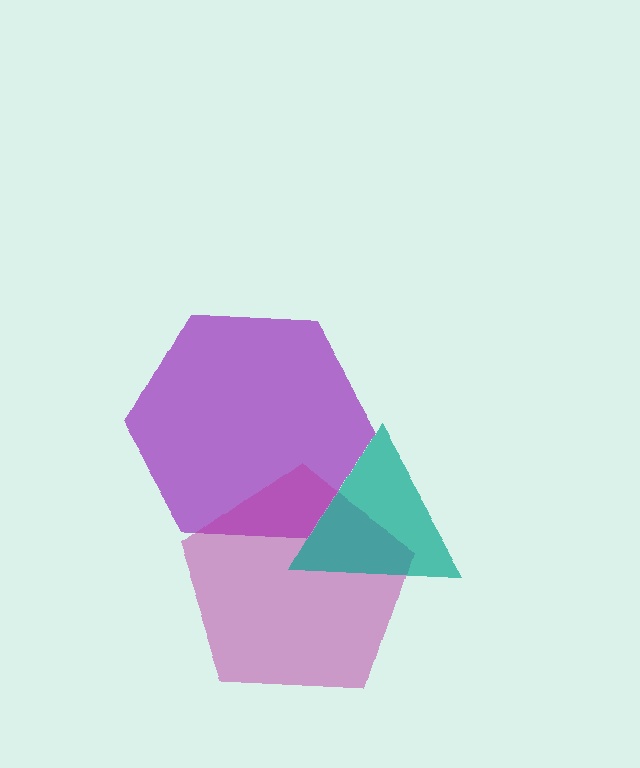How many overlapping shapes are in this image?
There are 3 overlapping shapes in the image.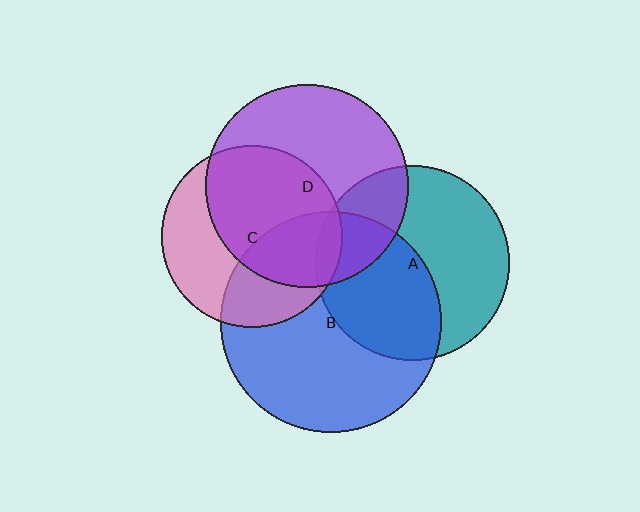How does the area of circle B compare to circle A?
Approximately 1.3 times.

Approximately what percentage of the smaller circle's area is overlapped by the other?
Approximately 60%.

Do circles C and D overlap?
Yes.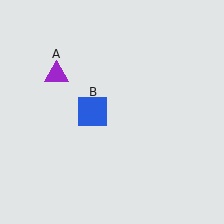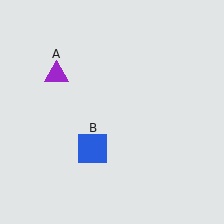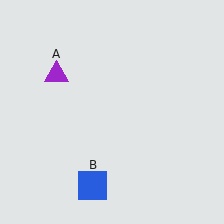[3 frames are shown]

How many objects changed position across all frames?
1 object changed position: blue square (object B).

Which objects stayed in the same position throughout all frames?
Purple triangle (object A) remained stationary.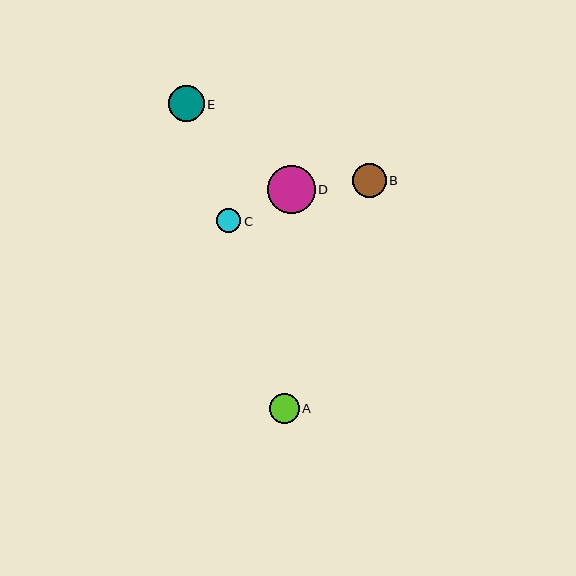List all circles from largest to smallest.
From largest to smallest: D, E, B, A, C.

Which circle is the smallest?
Circle C is the smallest with a size of approximately 24 pixels.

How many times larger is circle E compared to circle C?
Circle E is approximately 1.5 times the size of circle C.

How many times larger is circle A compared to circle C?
Circle A is approximately 1.2 times the size of circle C.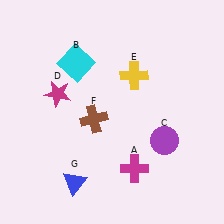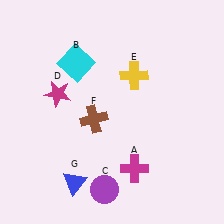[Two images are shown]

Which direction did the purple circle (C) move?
The purple circle (C) moved left.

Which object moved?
The purple circle (C) moved left.